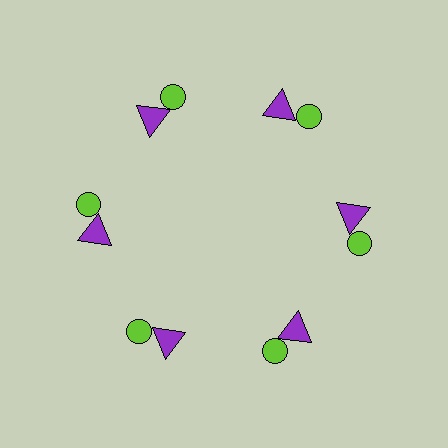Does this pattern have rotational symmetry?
Yes, this pattern has 6-fold rotational symmetry. It looks the same after rotating 60 degrees around the center.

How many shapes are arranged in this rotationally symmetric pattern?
There are 12 shapes, arranged in 6 groups of 2.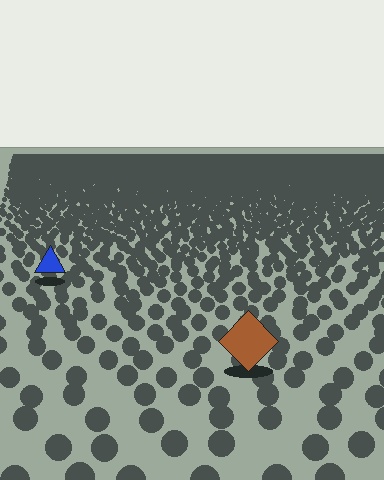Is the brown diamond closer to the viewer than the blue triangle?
Yes. The brown diamond is closer — you can tell from the texture gradient: the ground texture is coarser near it.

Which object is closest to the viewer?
The brown diamond is closest. The texture marks near it are larger and more spread out.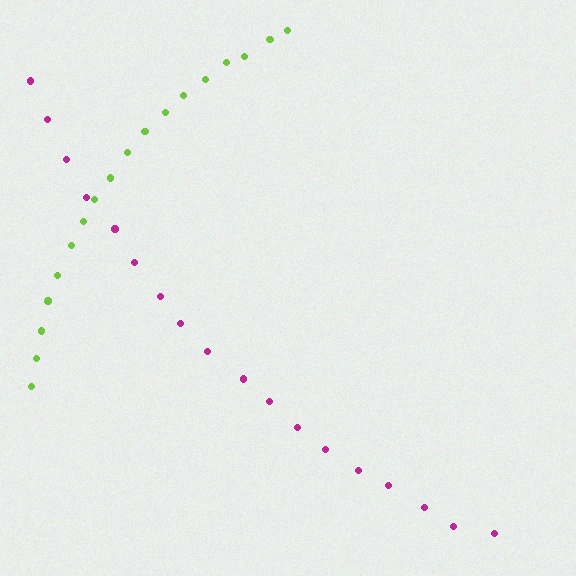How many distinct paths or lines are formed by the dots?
There are 2 distinct paths.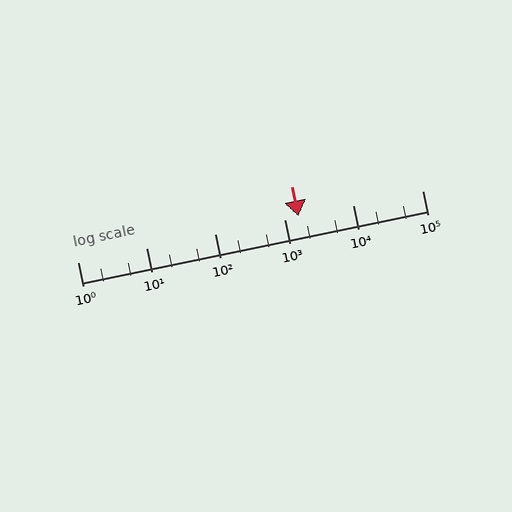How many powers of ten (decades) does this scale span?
The scale spans 5 decades, from 1 to 100000.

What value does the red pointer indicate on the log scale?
The pointer indicates approximately 1600.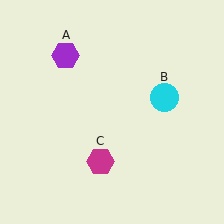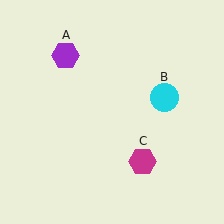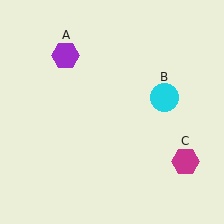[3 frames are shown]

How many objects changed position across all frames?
1 object changed position: magenta hexagon (object C).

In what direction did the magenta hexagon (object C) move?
The magenta hexagon (object C) moved right.